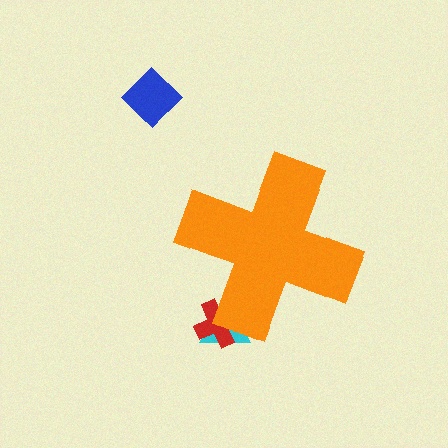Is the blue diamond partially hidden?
No, the blue diamond is fully visible.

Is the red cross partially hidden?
Yes, the red cross is partially hidden behind the orange cross.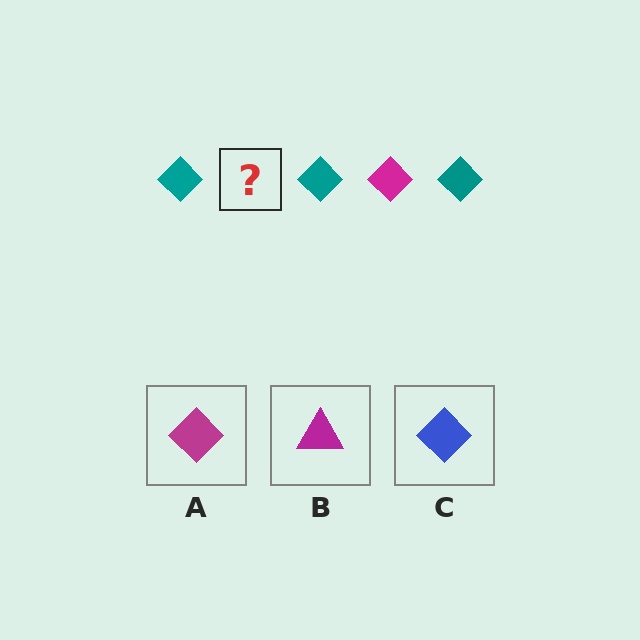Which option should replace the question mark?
Option A.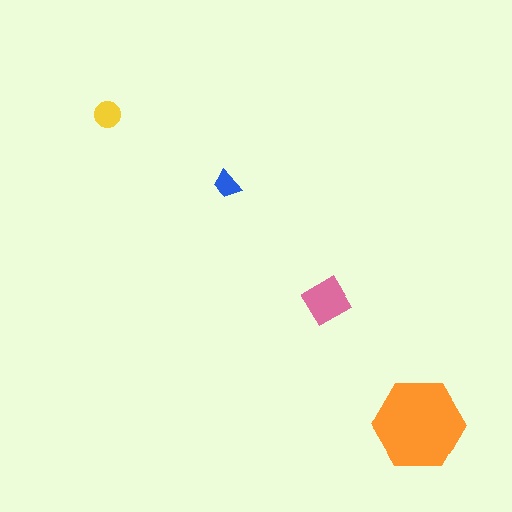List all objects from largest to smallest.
The orange hexagon, the pink diamond, the yellow circle, the blue trapezoid.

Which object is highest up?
The yellow circle is topmost.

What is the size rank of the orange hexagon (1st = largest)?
1st.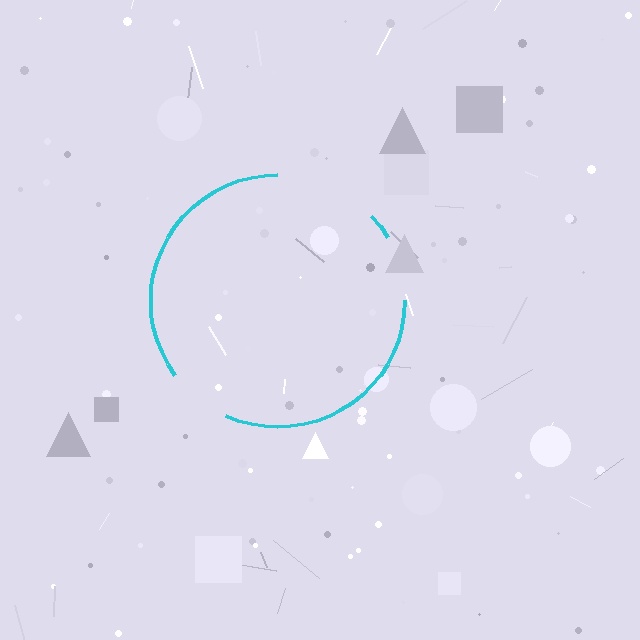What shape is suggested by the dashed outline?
The dashed outline suggests a circle.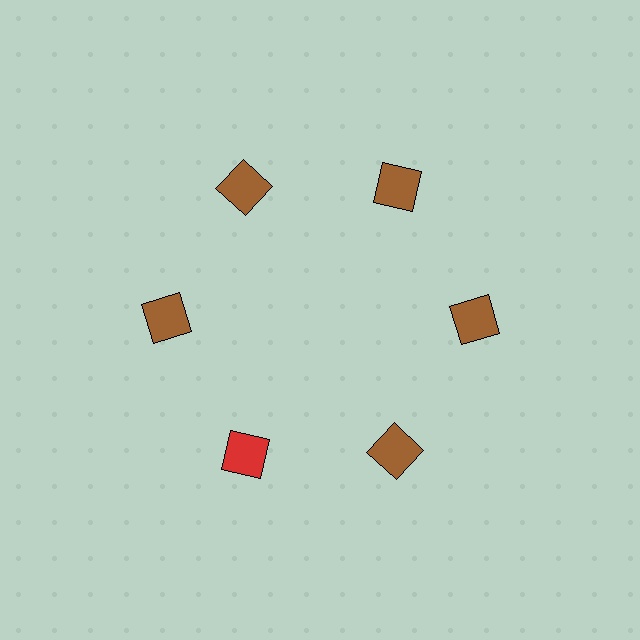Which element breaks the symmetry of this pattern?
The red square at roughly the 7 o'clock position breaks the symmetry. All other shapes are brown squares.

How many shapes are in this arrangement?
There are 6 shapes arranged in a ring pattern.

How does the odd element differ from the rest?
It has a different color: red instead of brown.